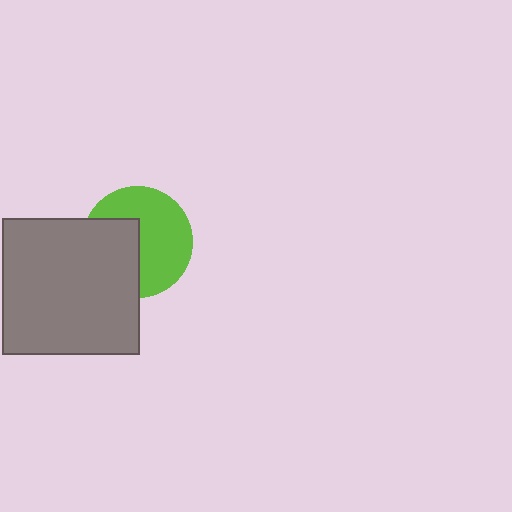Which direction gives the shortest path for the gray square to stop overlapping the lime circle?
Moving left gives the shortest separation.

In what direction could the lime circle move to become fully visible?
The lime circle could move right. That would shift it out from behind the gray square entirely.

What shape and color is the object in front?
The object in front is a gray square.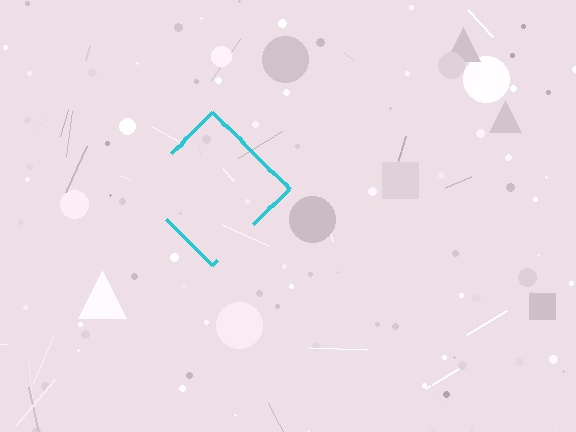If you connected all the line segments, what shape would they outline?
They would outline a diamond.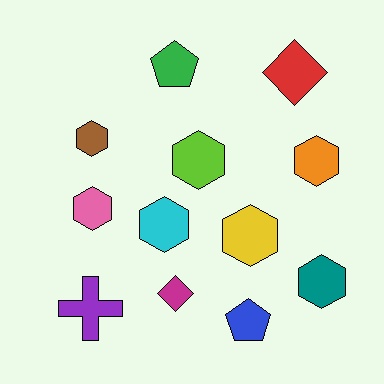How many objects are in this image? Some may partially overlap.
There are 12 objects.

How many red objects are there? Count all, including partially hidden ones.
There is 1 red object.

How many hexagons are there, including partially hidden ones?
There are 7 hexagons.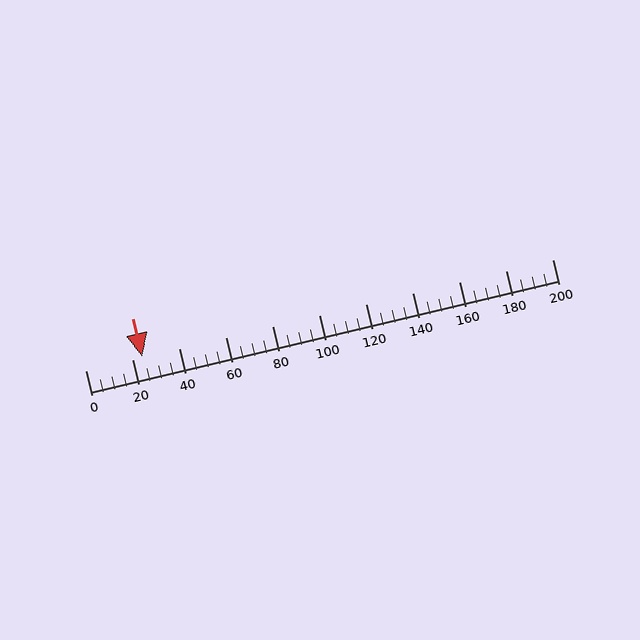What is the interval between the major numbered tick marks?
The major tick marks are spaced 20 units apart.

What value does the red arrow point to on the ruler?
The red arrow points to approximately 24.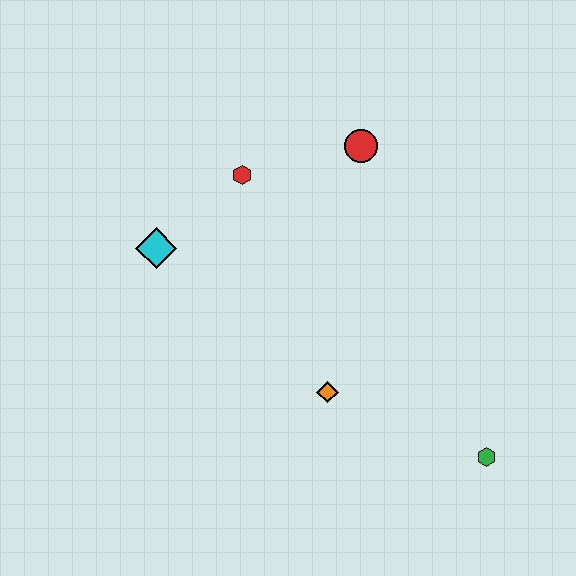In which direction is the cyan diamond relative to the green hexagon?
The cyan diamond is to the left of the green hexagon.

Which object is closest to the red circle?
The red hexagon is closest to the red circle.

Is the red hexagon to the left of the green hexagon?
Yes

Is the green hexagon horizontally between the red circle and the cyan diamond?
No